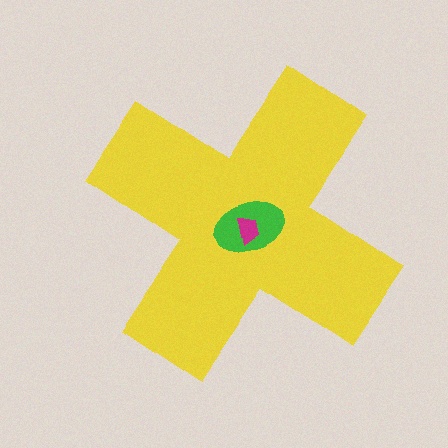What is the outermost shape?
The yellow cross.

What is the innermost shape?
The magenta trapezoid.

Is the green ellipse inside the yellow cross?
Yes.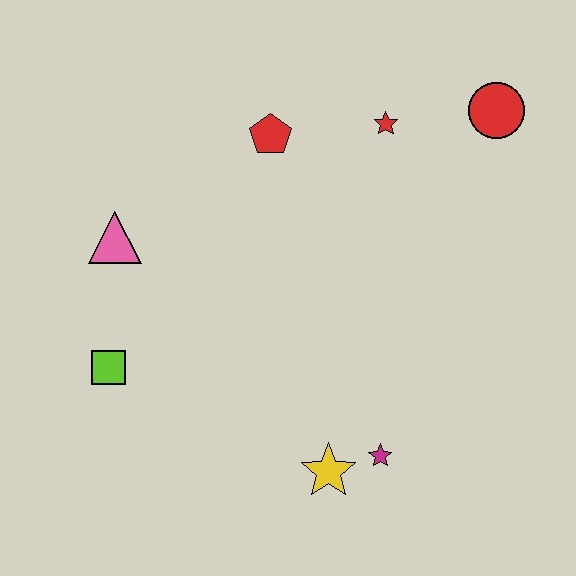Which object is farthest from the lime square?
The red circle is farthest from the lime square.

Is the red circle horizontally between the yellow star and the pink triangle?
No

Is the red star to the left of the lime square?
No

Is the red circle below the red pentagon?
No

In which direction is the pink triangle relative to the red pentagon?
The pink triangle is to the left of the red pentagon.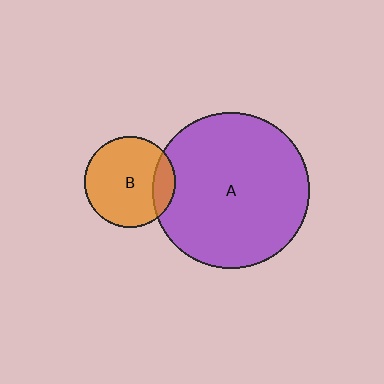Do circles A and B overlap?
Yes.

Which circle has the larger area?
Circle A (purple).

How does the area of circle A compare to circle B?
Approximately 2.9 times.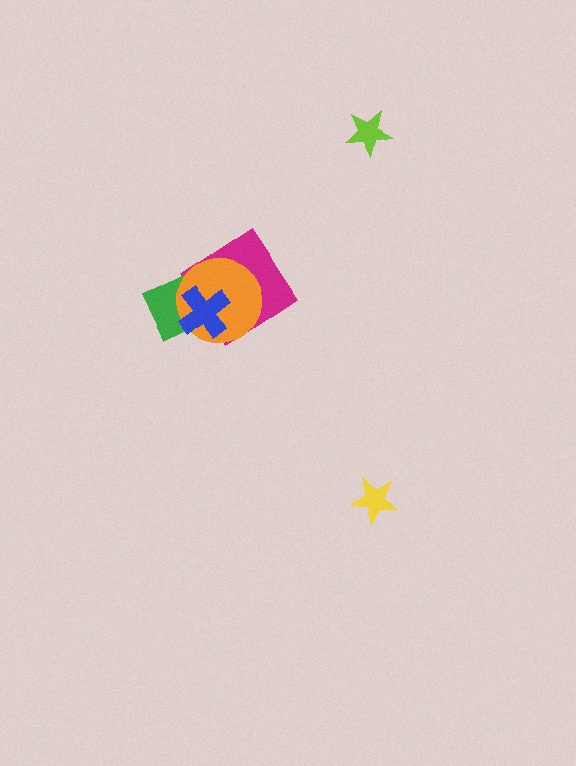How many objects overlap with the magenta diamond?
3 objects overlap with the magenta diamond.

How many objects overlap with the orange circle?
3 objects overlap with the orange circle.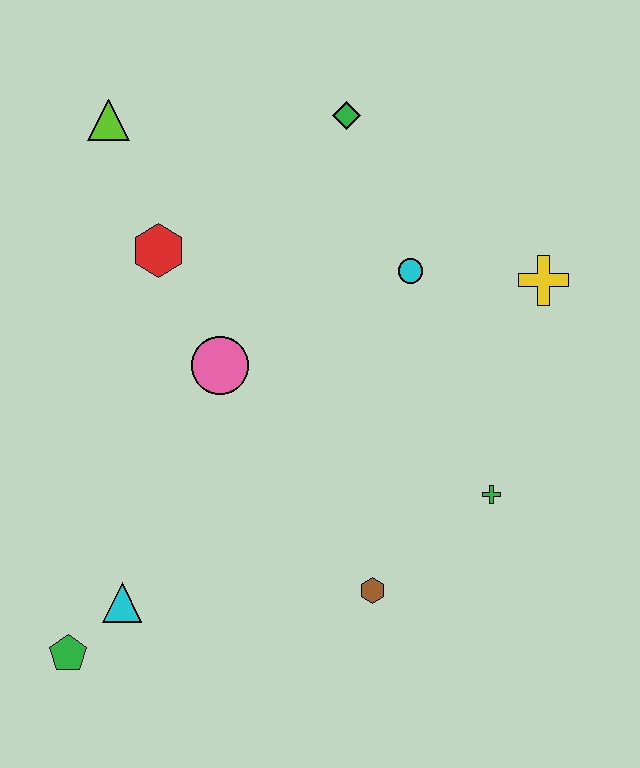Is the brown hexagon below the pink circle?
Yes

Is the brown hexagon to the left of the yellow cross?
Yes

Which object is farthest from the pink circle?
The yellow cross is farthest from the pink circle.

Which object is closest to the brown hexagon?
The green cross is closest to the brown hexagon.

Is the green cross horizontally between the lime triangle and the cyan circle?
No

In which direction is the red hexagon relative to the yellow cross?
The red hexagon is to the left of the yellow cross.